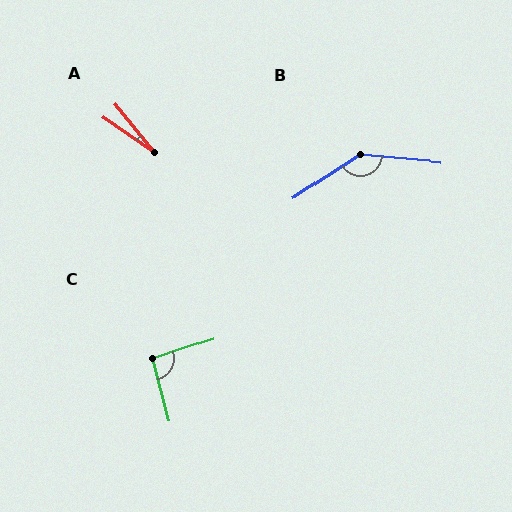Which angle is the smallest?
A, at approximately 16 degrees.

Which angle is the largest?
B, at approximately 142 degrees.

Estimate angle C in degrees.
Approximately 94 degrees.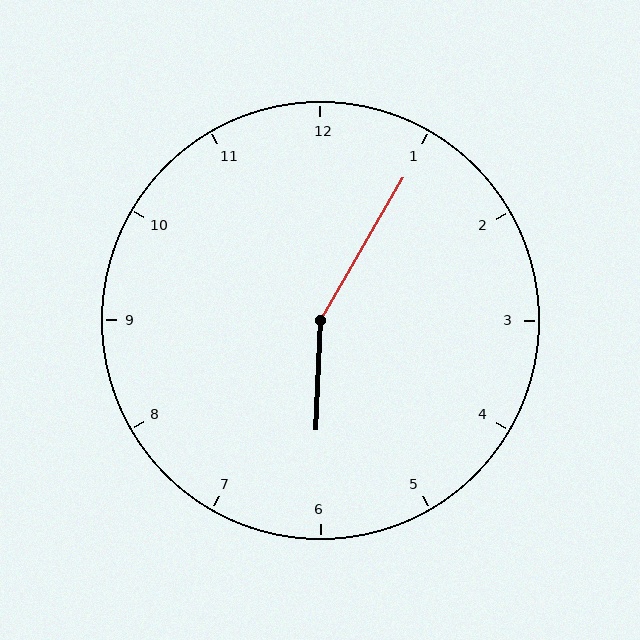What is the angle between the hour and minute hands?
Approximately 152 degrees.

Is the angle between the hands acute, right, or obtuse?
It is obtuse.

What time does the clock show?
6:05.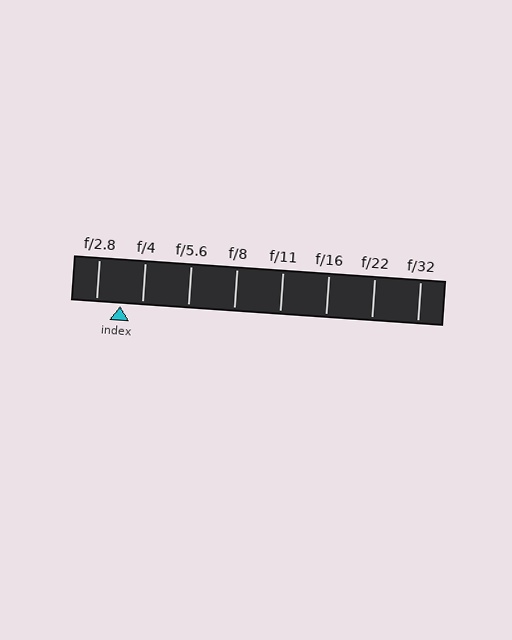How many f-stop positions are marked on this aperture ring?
There are 8 f-stop positions marked.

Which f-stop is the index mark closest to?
The index mark is closest to f/4.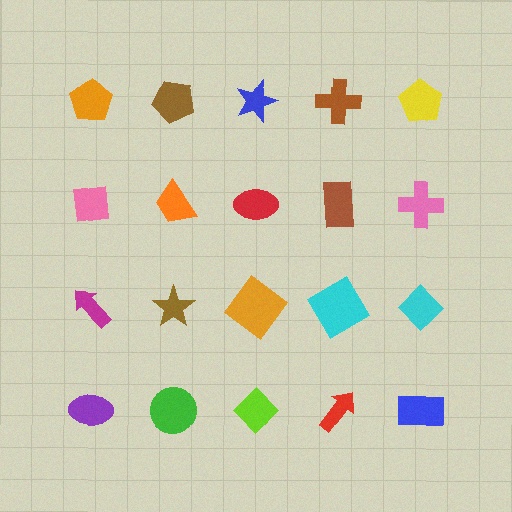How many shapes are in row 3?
5 shapes.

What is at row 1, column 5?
A yellow pentagon.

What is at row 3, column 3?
An orange diamond.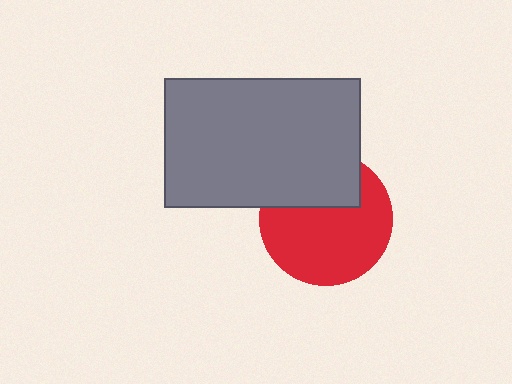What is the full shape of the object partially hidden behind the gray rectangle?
The partially hidden object is a red circle.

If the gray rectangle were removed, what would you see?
You would see the complete red circle.